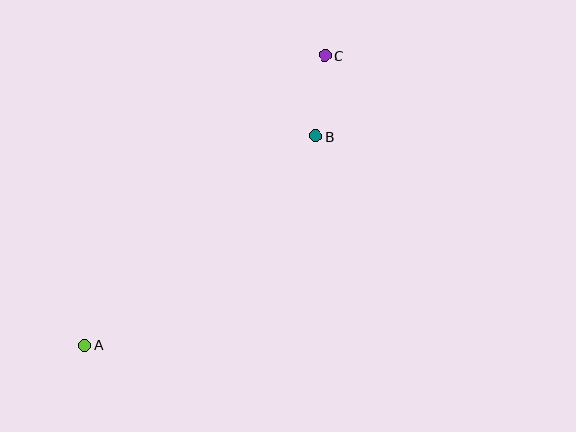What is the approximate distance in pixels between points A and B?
The distance between A and B is approximately 312 pixels.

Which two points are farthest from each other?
Points A and C are farthest from each other.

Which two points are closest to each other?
Points B and C are closest to each other.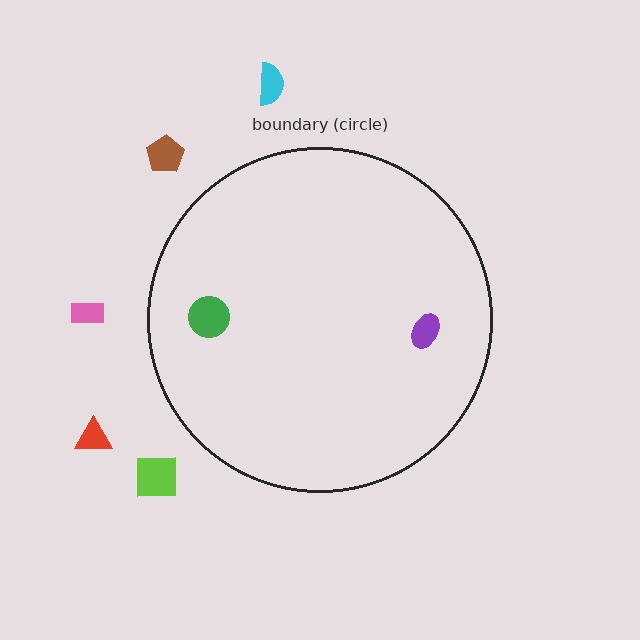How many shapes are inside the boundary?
2 inside, 5 outside.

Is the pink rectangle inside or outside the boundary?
Outside.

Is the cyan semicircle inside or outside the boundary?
Outside.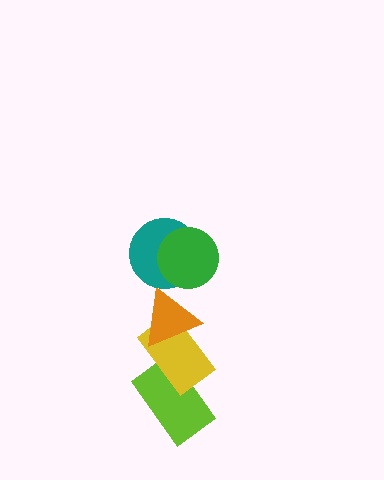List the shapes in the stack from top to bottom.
From top to bottom: the green circle, the teal circle, the orange triangle, the yellow rectangle, the lime rectangle.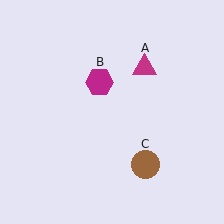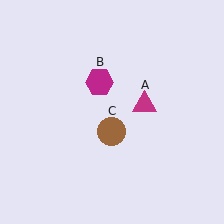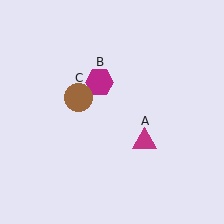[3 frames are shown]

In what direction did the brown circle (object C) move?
The brown circle (object C) moved up and to the left.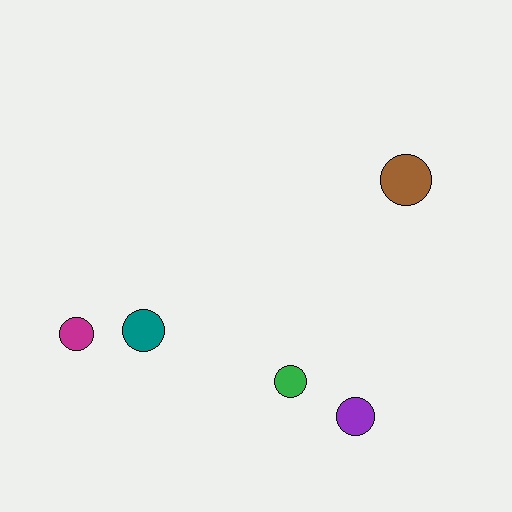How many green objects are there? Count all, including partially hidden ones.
There is 1 green object.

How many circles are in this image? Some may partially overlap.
There are 5 circles.